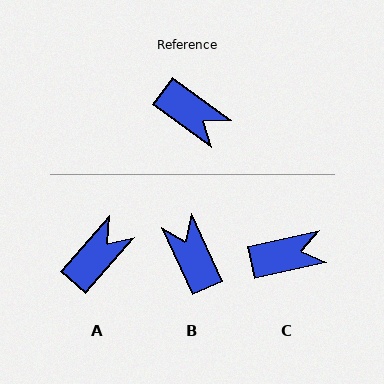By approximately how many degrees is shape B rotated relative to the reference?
Approximately 151 degrees counter-clockwise.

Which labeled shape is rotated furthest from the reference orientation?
B, about 151 degrees away.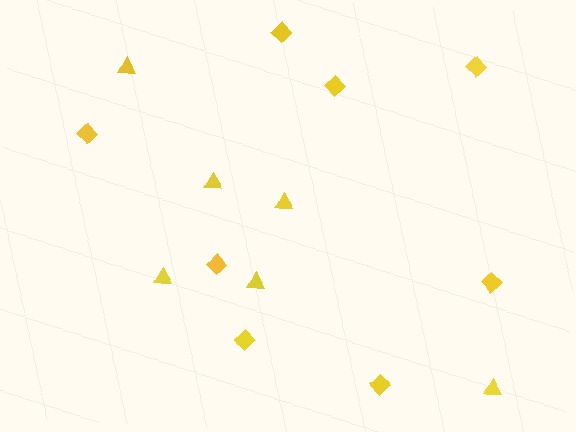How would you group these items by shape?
There are 2 groups: one group of diamonds (8) and one group of triangles (6).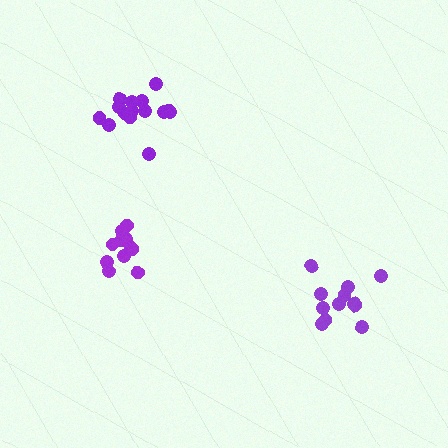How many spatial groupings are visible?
There are 3 spatial groupings.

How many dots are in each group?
Group 1: 15 dots, Group 2: 12 dots, Group 3: 12 dots (39 total).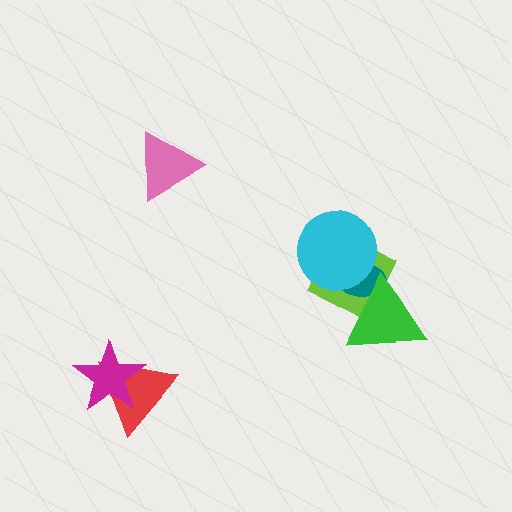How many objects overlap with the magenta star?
1 object overlaps with the magenta star.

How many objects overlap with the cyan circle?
2 objects overlap with the cyan circle.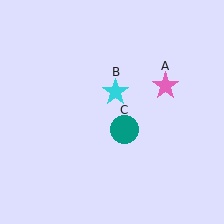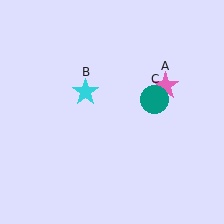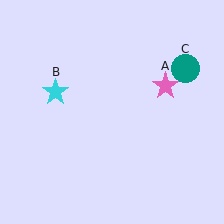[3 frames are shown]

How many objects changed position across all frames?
2 objects changed position: cyan star (object B), teal circle (object C).